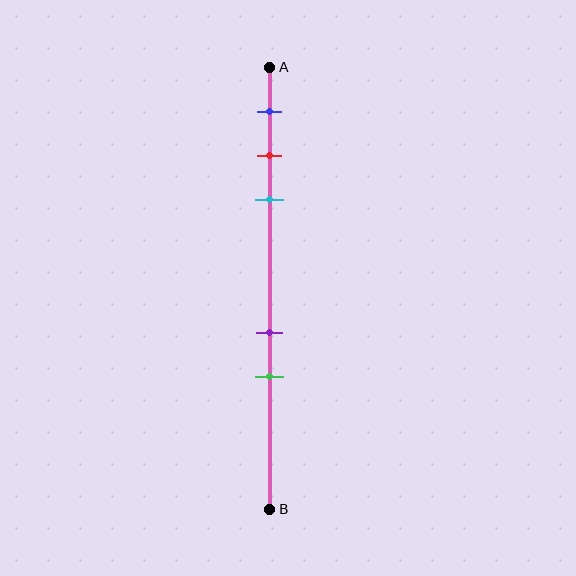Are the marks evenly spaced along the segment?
No, the marks are not evenly spaced.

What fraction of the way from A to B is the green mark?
The green mark is approximately 70% (0.7) of the way from A to B.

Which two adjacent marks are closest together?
The red and cyan marks are the closest adjacent pair.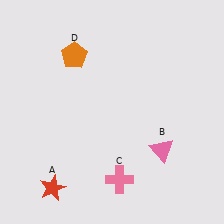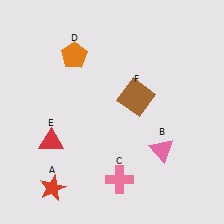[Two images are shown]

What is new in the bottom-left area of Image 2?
A red triangle (E) was added in the bottom-left area of Image 2.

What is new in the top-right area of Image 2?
A brown square (F) was added in the top-right area of Image 2.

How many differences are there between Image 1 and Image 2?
There are 2 differences between the two images.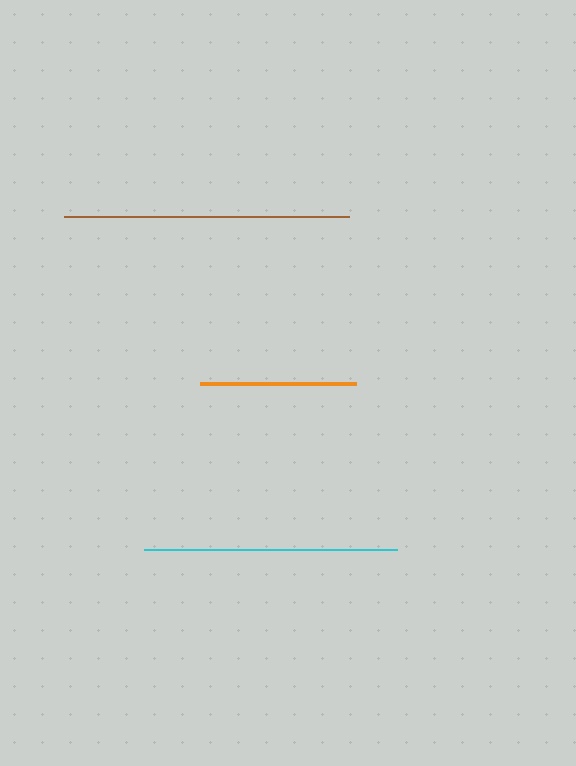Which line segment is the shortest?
The orange line is the shortest at approximately 156 pixels.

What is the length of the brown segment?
The brown segment is approximately 285 pixels long.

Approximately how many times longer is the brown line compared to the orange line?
The brown line is approximately 1.8 times the length of the orange line.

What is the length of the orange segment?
The orange segment is approximately 156 pixels long.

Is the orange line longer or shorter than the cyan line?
The cyan line is longer than the orange line.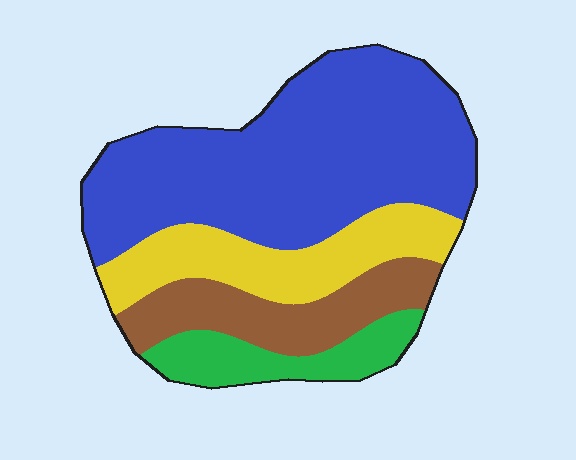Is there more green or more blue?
Blue.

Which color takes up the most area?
Blue, at roughly 55%.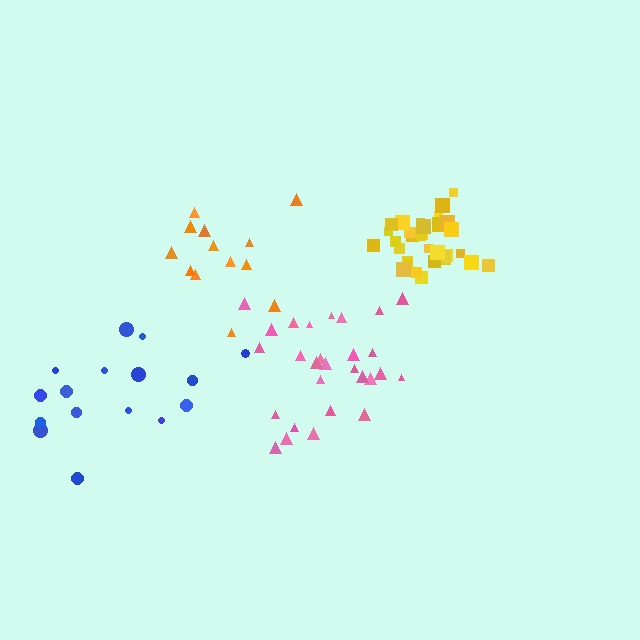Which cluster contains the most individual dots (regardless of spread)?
Yellow (33).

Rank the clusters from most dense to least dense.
yellow, pink, blue, orange.